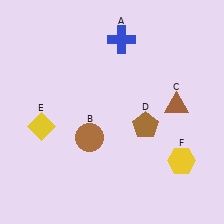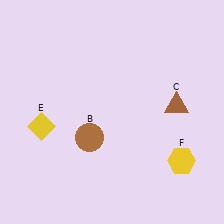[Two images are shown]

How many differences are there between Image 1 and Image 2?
There are 2 differences between the two images.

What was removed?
The blue cross (A), the brown pentagon (D) were removed in Image 2.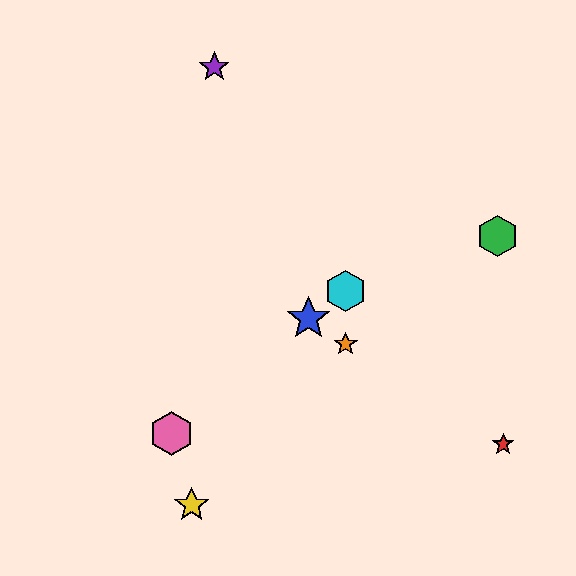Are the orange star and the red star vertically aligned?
No, the orange star is at x≈346 and the red star is at x≈503.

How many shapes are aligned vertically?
2 shapes (the orange star, the cyan hexagon) are aligned vertically.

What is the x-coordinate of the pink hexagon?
The pink hexagon is at x≈172.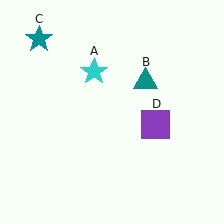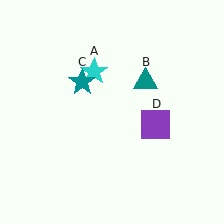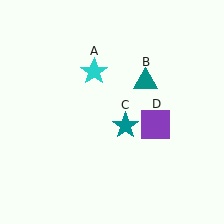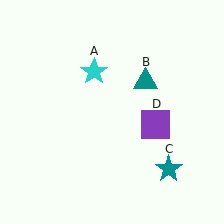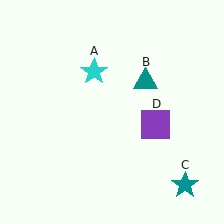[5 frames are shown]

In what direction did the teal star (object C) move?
The teal star (object C) moved down and to the right.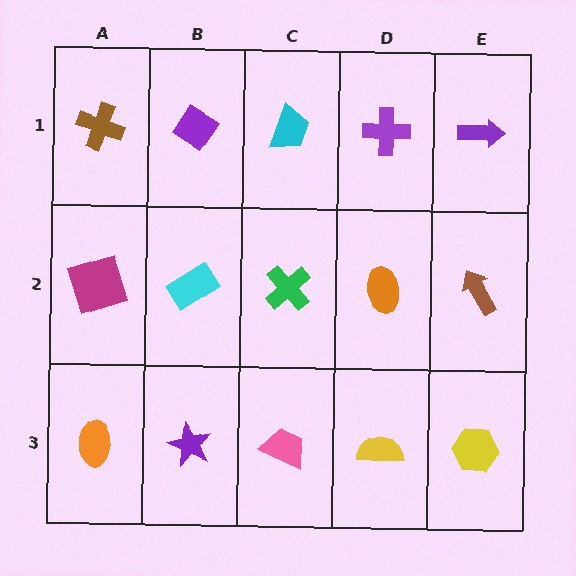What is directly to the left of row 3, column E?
A yellow semicircle.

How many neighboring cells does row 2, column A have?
3.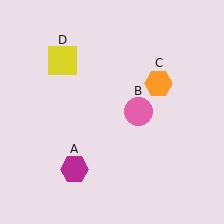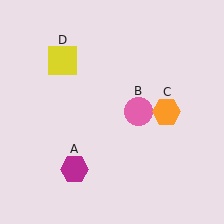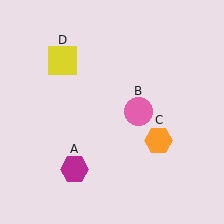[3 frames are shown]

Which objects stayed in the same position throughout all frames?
Magenta hexagon (object A) and pink circle (object B) and yellow square (object D) remained stationary.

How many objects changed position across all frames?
1 object changed position: orange hexagon (object C).